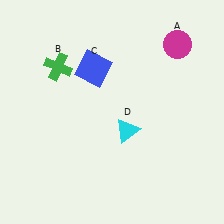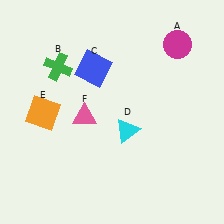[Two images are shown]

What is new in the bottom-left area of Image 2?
A pink triangle (F) was added in the bottom-left area of Image 2.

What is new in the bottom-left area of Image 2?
An orange square (E) was added in the bottom-left area of Image 2.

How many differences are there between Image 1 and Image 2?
There are 2 differences between the two images.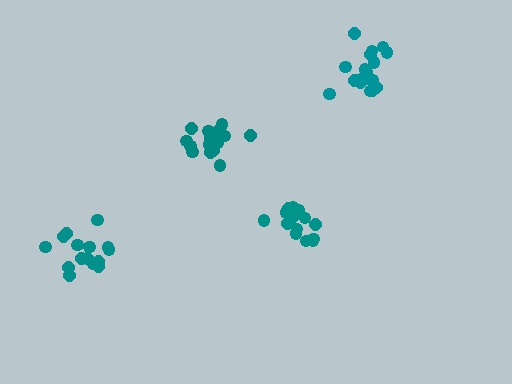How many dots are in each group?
Group 1: 15 dots, Group 2: 16 dots, Group 3: 18 dots, Group 4: 18 dots (67 total).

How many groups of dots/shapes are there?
There are 4 groups.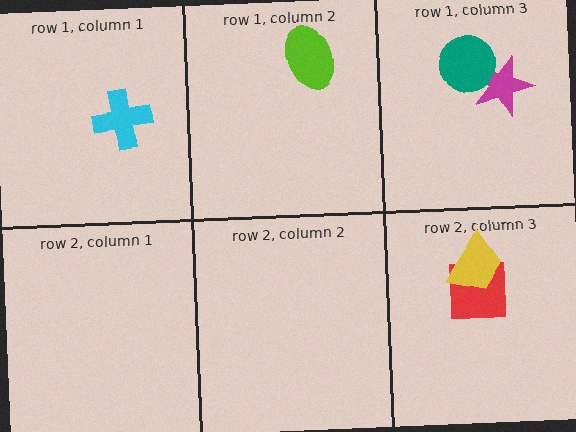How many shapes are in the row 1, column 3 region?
2.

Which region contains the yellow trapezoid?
The row 2, column 3 region.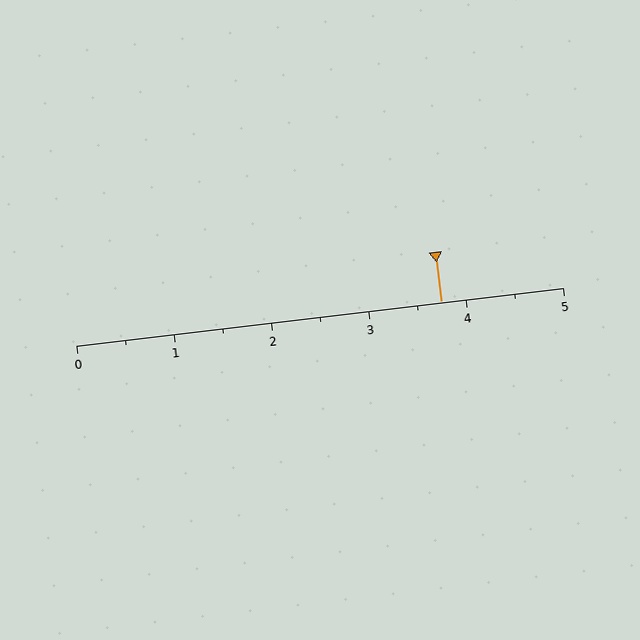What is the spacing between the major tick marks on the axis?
The major ticks are spaced 1 apart.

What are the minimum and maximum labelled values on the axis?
The axis runs from 0 to 5.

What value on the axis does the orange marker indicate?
The marker indicates approximately 3.8.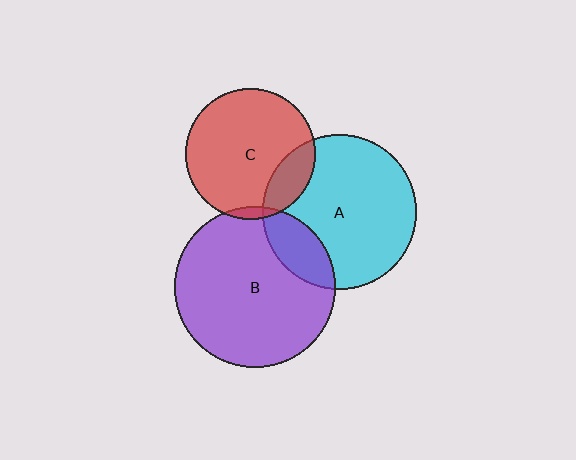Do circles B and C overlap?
Yes.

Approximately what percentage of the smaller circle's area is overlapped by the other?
Approximately 5%.